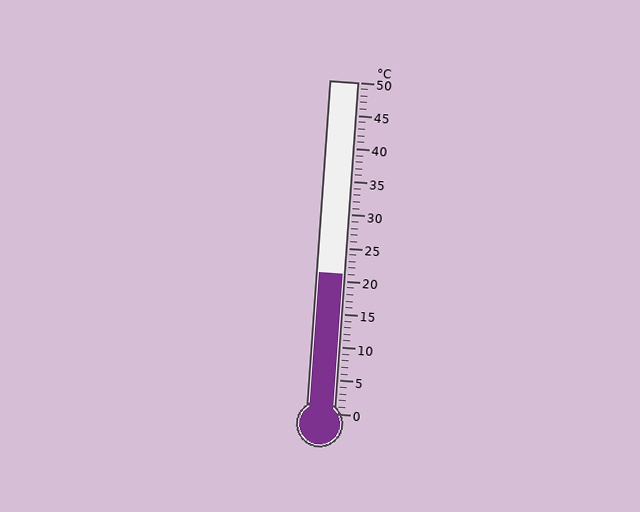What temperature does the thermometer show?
The thermometer shows approximately 21°C.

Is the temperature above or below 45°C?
The temperature is below 45°C.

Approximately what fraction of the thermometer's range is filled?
The thermometer is filled to approximately 40% of its range.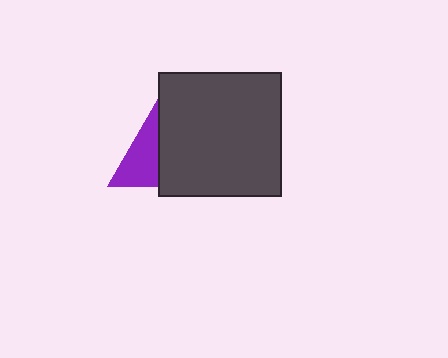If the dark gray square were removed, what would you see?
You would see the complete purple triangle.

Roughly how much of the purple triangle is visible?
A small part of it is visible (roughly 41%).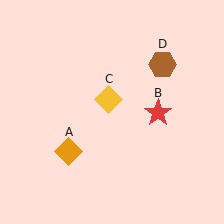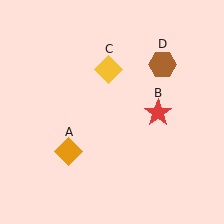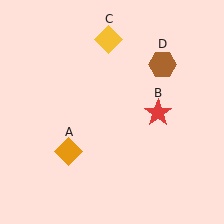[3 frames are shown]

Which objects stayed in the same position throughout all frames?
Orange diamond (object A) and red star (object B) and brown hexagon (object D) remained stationary.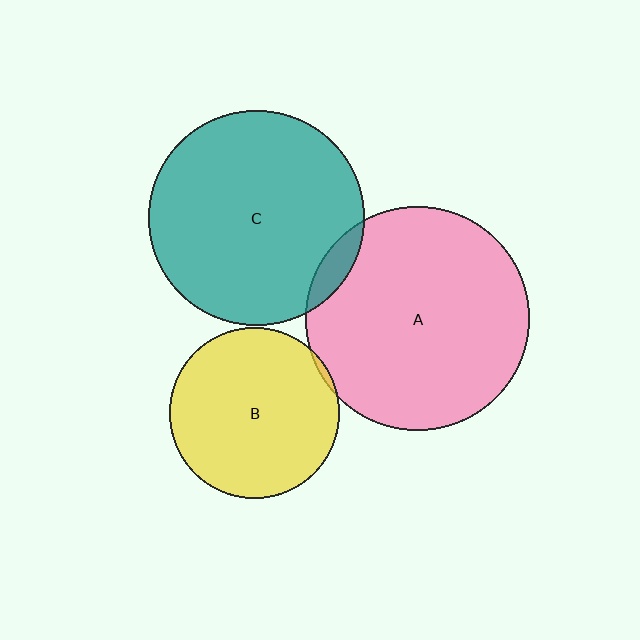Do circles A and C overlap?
Yes.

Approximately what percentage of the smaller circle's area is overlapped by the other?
Approximately 5%.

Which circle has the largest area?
Circle A (pink).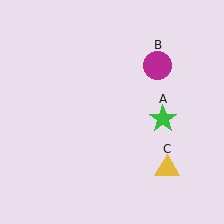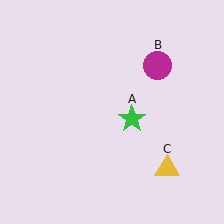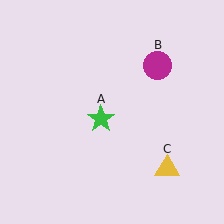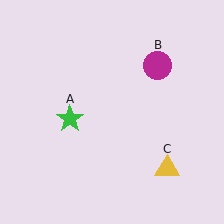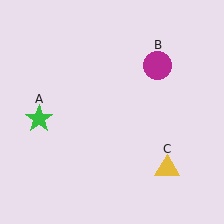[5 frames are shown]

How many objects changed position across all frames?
1 object changed position: green star (object A).